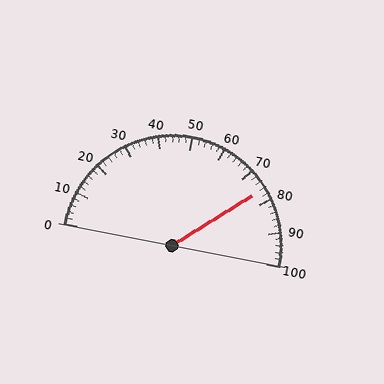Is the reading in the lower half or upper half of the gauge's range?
The reading is in the upper half of the range (0 to 100).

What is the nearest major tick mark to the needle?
The nearest major tick mark is 80.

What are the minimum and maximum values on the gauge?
The gauge ranges from 0 to 100.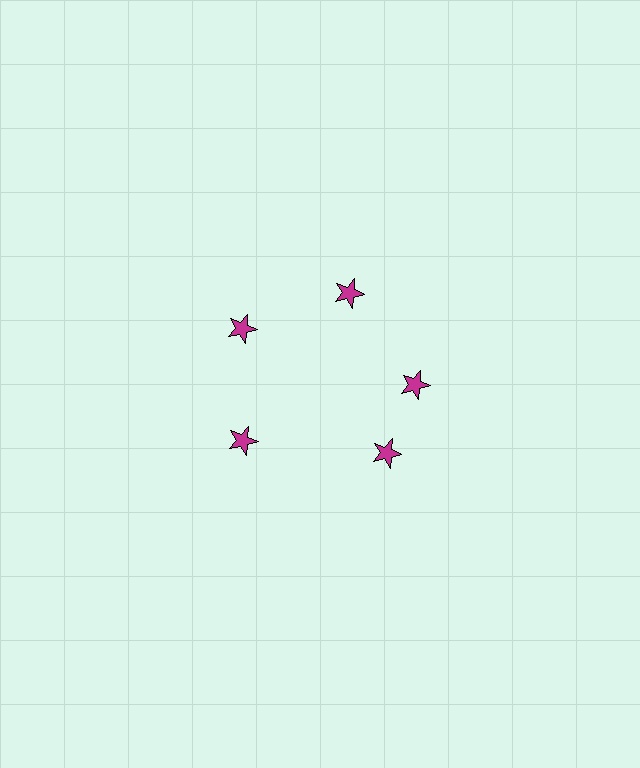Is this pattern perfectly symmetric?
No. The 5 magenta stars are arranged in a ring, but one element near the 5 o'clock position is rotated out of alignment along the ring, breaking the 5-fold rotational symmetry.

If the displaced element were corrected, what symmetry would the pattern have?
It would have 5-fold rotational symmetry — the pattern would map onto itself every 72 degrees.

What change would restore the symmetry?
The symmetry would be restored by rotating it back into even spacing with its neighbors so that all 5 stars sit at equal angles and equal distance from the center.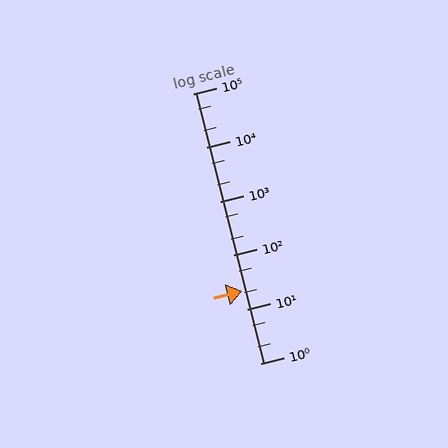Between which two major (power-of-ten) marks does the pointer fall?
The pointer is between 10 and 100.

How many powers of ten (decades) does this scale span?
The scale spans 5 decades, from 1 to 100000.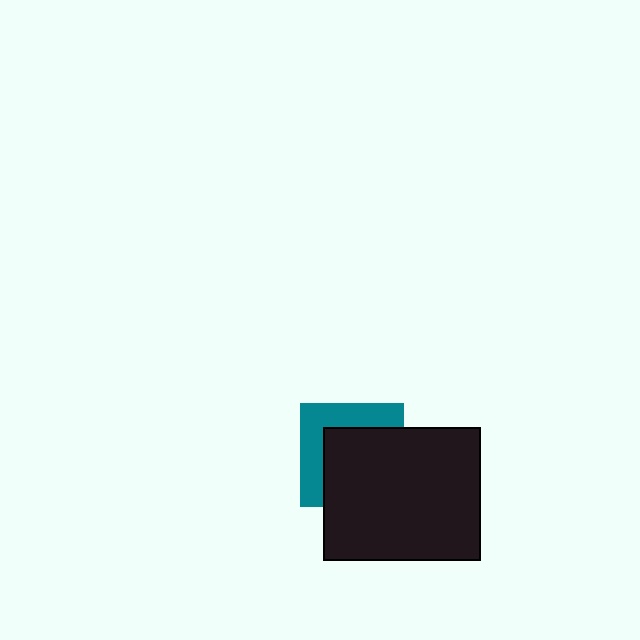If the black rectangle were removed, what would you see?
You would see the complete teal square.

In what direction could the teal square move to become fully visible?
The teal square could move toward the upper-left. That would shift it out from behind the black rectangle entirely.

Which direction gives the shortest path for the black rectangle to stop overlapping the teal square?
Moving toward the lower-right gives the shortest separation.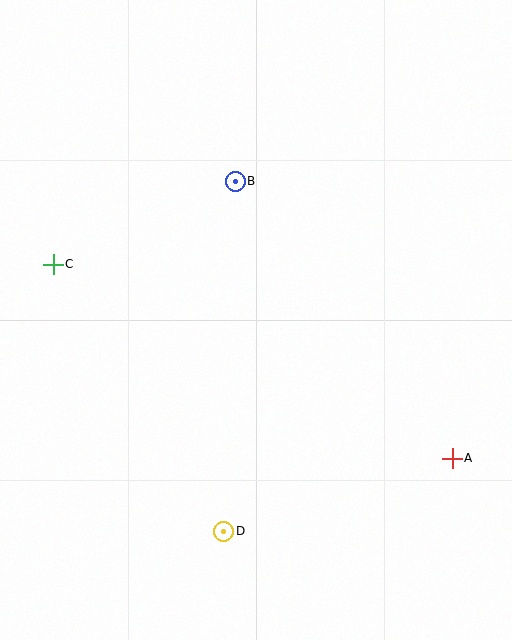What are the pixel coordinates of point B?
Point B is at (235, 181).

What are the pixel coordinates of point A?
Point A is at (452, 458).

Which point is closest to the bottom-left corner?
Point D is closest to the bottom-left corner.